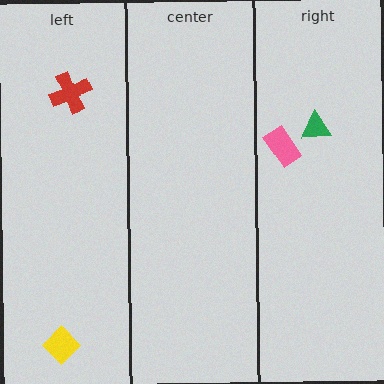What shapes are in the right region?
The pink rectangle, the green triangle.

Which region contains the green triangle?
The right region.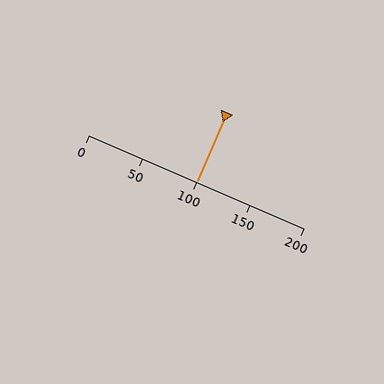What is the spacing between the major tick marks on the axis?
The major ticks are spaced 50 apart.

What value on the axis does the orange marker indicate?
The marker indicates approximately 100.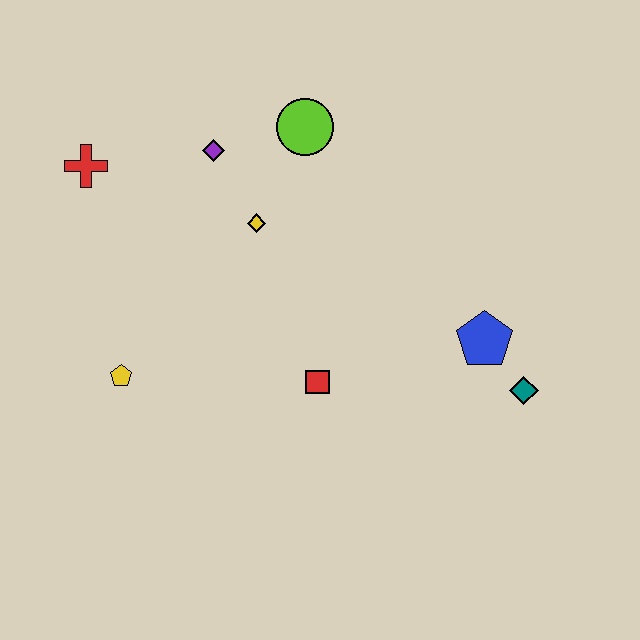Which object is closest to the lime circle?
The purple diamond is closest to the lime circle.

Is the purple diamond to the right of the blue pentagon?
No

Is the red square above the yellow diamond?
No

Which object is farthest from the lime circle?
The teal diamond is farthest from the lime circle.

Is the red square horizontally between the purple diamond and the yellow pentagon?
No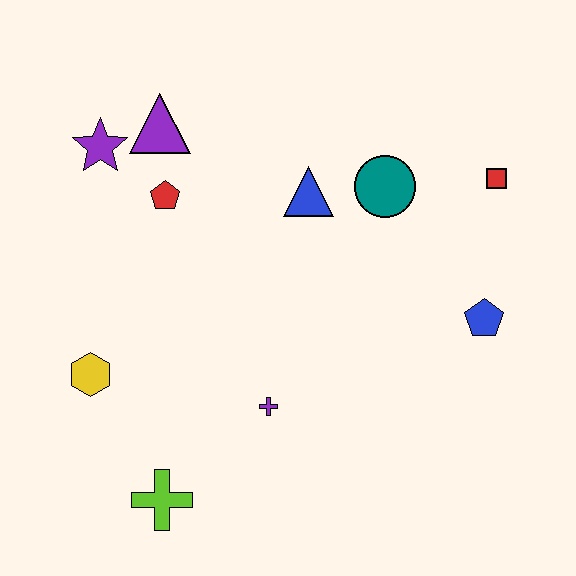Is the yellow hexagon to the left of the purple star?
Yes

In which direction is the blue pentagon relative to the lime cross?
The blue pentagon is to the right of the lime cross.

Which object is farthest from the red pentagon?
The blue pentagon is farthest from the red pentagon.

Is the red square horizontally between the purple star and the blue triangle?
No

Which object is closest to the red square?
The teal circle is closest to the red square.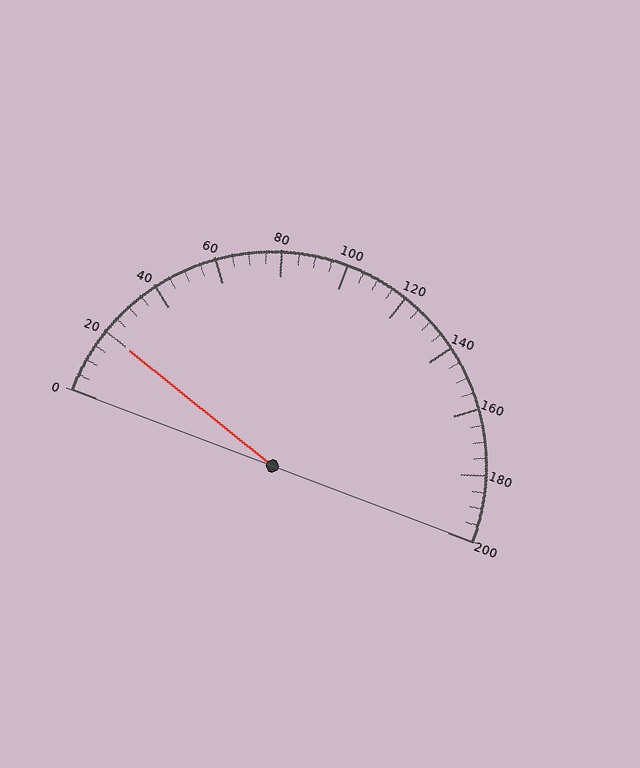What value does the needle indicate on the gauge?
The needle indicates approximately 20.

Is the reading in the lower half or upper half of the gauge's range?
The reading is in the lower half of the range (0 to 200).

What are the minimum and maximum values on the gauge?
The gauge ranges from 0 to 200.